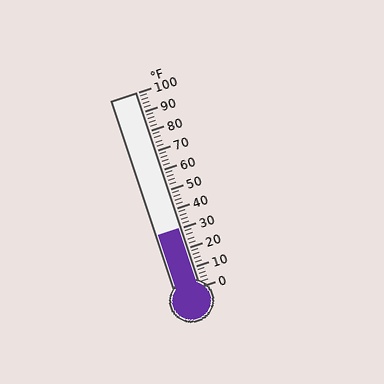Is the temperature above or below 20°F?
The temperature is above 20°F.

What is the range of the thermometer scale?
The thermometer scale ranges from 0°F to 100°F.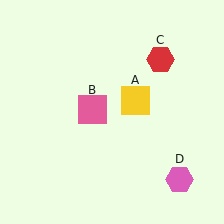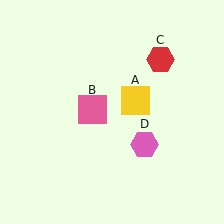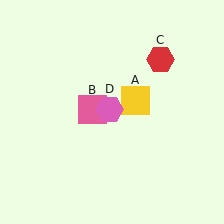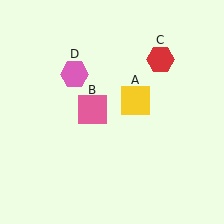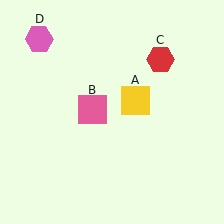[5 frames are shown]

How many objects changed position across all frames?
1 object changed position: pink hexagon (object D).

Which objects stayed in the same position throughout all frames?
Yellow square (object A) and pink square (object B) and red hexagon (object C) remained stationary.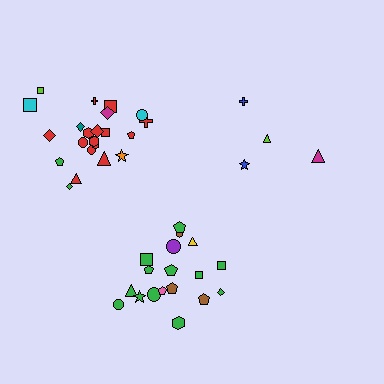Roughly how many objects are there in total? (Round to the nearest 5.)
Roughly 45 objects in total.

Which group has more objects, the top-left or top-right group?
The top-left group.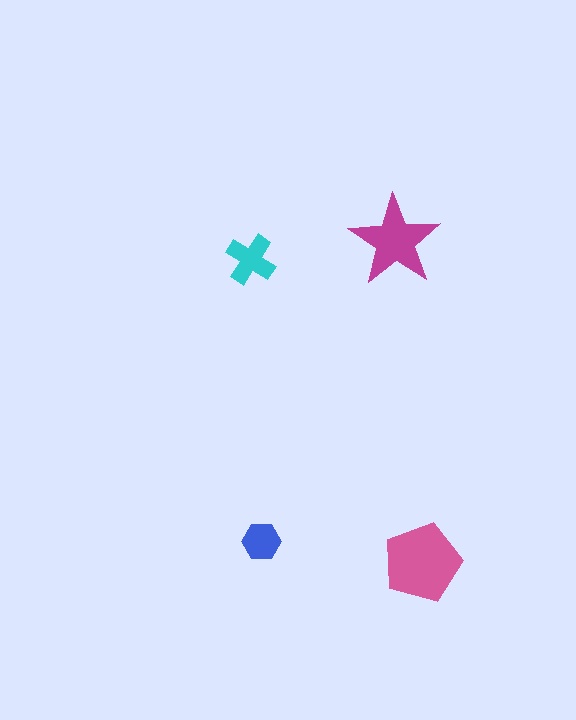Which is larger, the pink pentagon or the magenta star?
The pink pentagon.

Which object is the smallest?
The blue hexagon.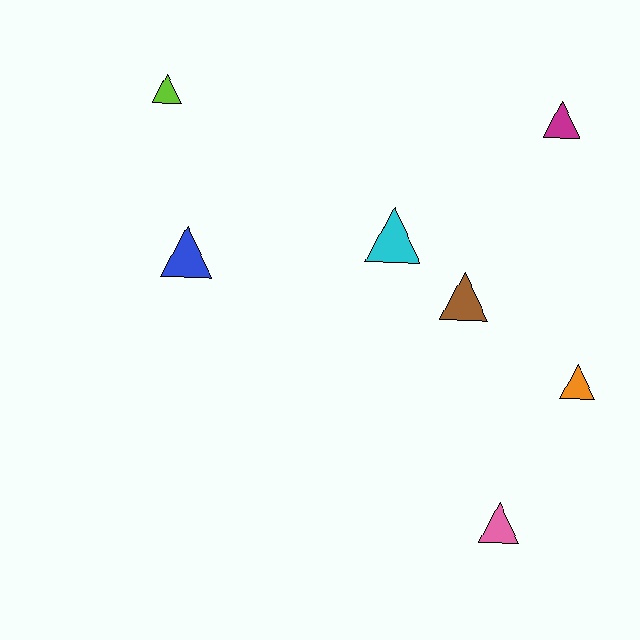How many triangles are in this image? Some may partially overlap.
There are 7 triangles.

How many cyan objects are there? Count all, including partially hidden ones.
There is 1 cyan object.